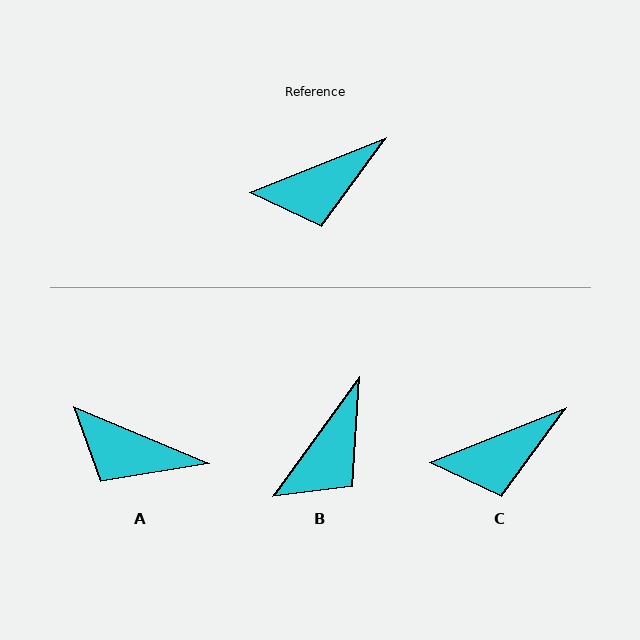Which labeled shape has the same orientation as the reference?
C.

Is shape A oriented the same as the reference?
No, it is off by about 44 degrees.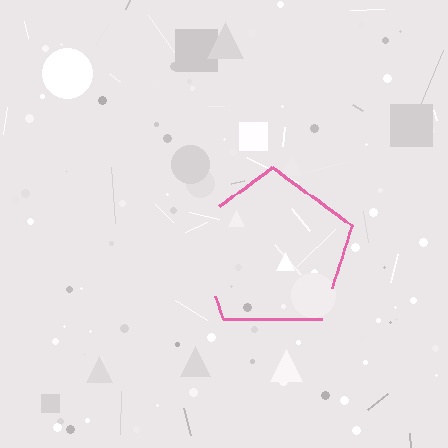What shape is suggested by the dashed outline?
The dashed outline suggests a pentagon.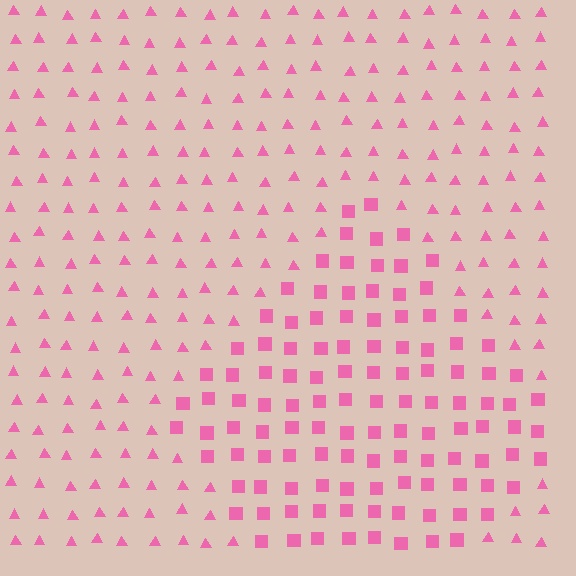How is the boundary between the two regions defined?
The boundary is defined by a change in element shape: squares inside vs. triangles outside. All elements share the same color and spacing.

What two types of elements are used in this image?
The image uses squares inside the diamond region and triangles outside it.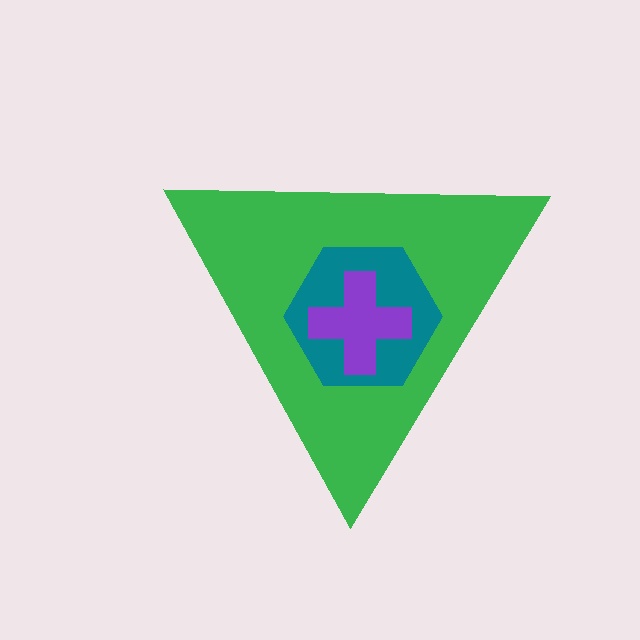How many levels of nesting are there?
3.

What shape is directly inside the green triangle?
The teal hexagon.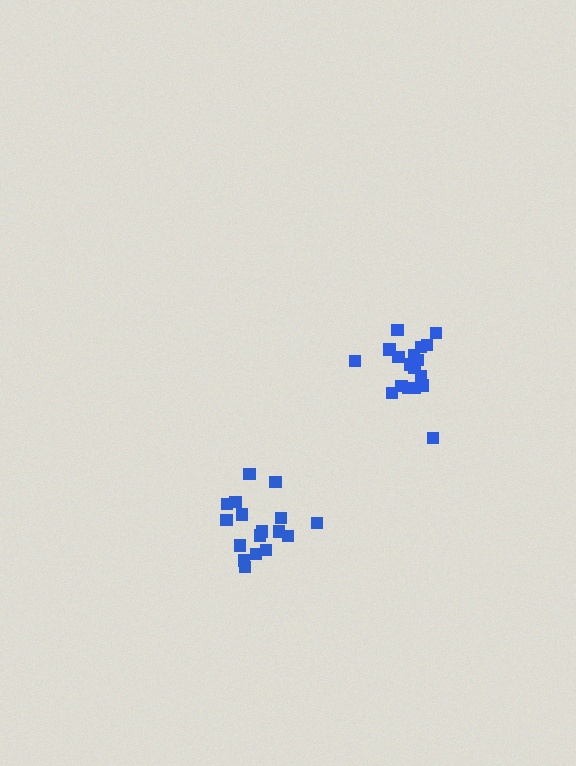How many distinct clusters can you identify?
There are 2 distinct clusters.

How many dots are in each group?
Group 1: 19 dots, Group 2: 17 dots (36 total).